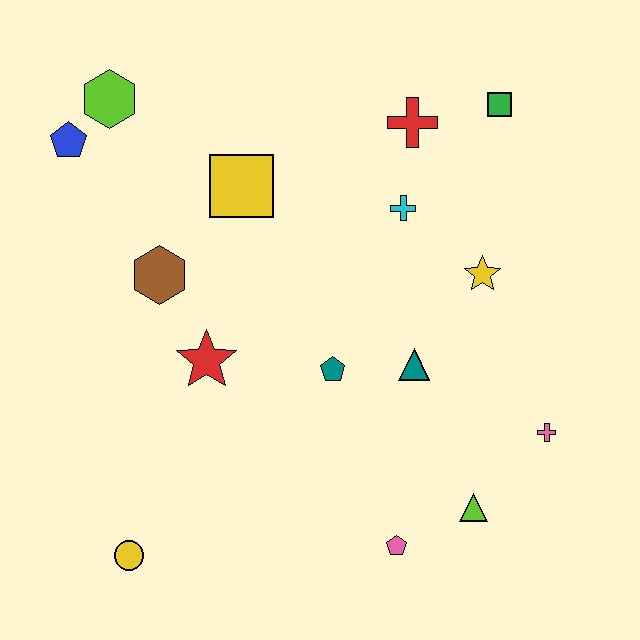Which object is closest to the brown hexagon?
The red star is closest to the brown hexagon.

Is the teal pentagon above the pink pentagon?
Yes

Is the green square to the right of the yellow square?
Yes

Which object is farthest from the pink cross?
The blue pentagon is farthest from the pink cross.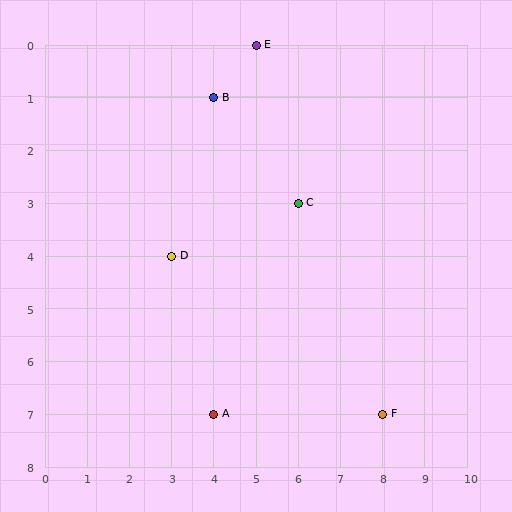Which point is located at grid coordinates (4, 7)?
Point A is at (4, 7).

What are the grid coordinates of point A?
Point A is at grid coordinates (4, 7).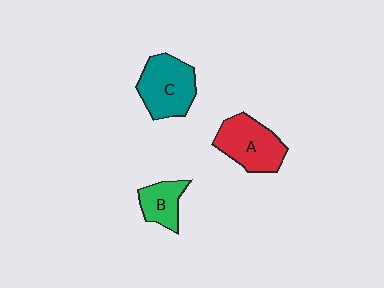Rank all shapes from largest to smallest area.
From largest to smallest: C (teal), A (red), B (green).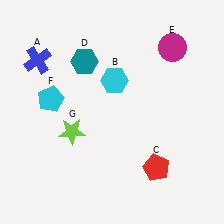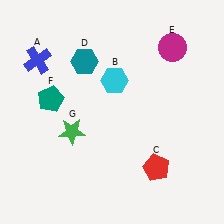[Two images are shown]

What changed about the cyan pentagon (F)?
In Image 1, F is cyan. In Image 2, it changed to teal.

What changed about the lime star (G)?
In Image 1, G is lime. In Image 2, it changed to green.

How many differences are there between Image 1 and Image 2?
There are 2 differences between the two images.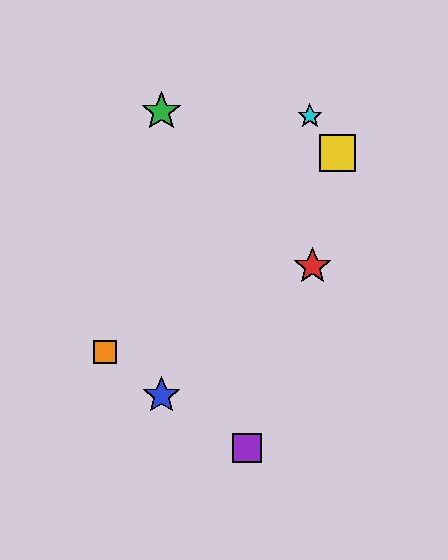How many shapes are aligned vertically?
2 shapes (the blue star, the green star) are aligned vertically.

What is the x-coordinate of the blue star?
The blue star is at x≈161.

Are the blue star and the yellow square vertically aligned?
No, the blue star is at x≈161 and the yellow square is at x≈337.